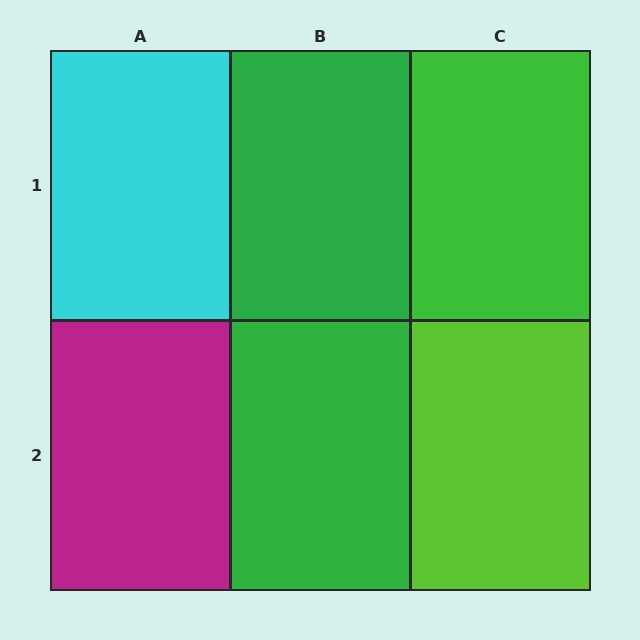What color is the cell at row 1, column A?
Cyan.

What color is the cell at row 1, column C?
Green.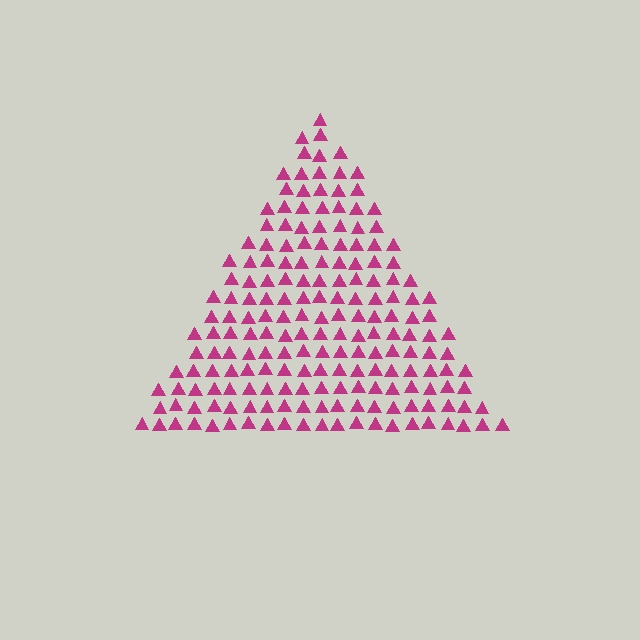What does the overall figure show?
The overall figure shows a triangle.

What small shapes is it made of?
It is made of small triangles.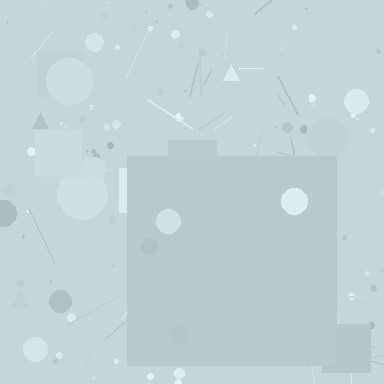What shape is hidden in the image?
A square is hidden in the image.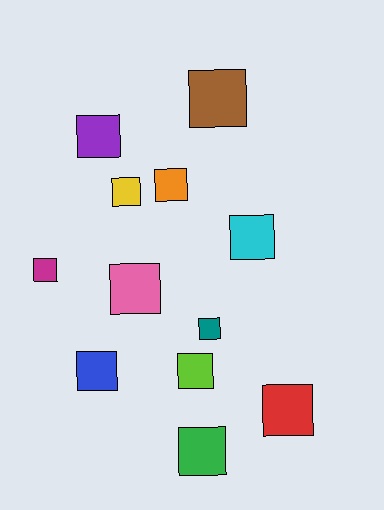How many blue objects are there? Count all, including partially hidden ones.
There is 1 blue object.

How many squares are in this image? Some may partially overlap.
There are 12 squares.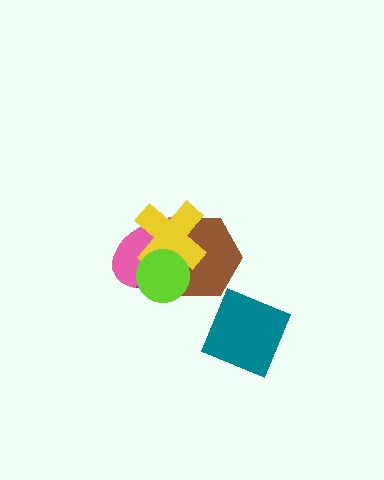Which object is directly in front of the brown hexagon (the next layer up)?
The purple rectangle is directly in front of the brown hexagon.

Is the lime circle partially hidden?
No, no other shape covers it.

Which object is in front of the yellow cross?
The lime circle is in front of the yellow cross.